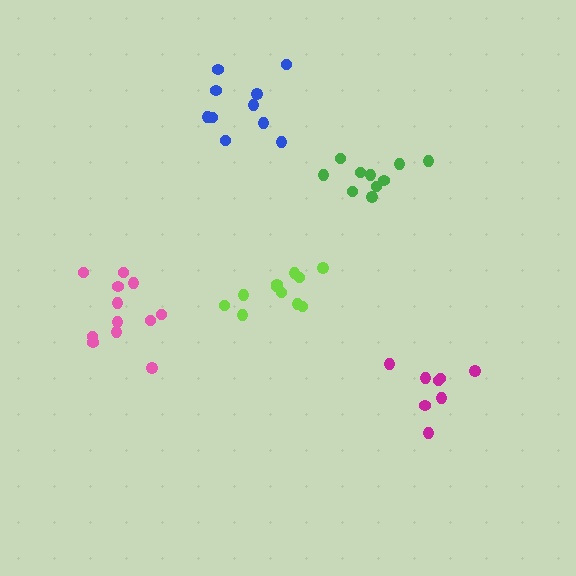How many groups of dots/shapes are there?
There are 5 groups.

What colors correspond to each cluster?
The clusters are colored: magenta, lime, green, pink, blue.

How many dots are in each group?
Group 1: 8 dots, Group 2: 11 dots, Group 3: 10 dots, Group 4: 12 dots, Group 5: 10 dots (51 total).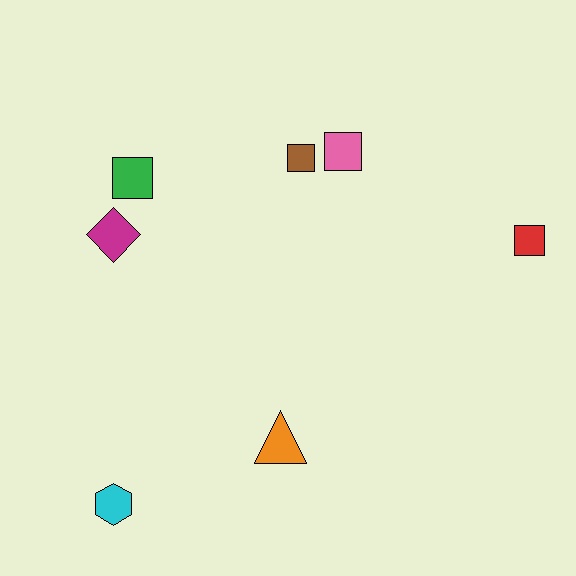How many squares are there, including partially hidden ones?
There are 4 squares.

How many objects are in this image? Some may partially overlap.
There are 7 objects.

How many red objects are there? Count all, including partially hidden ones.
There is 1 red object.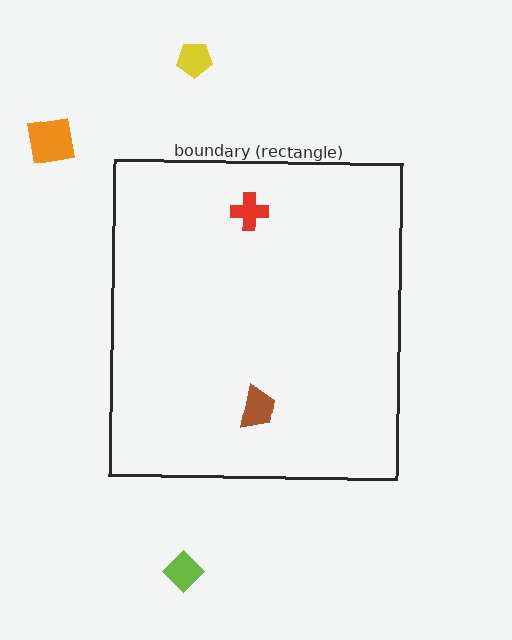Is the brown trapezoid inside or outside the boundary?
Inside.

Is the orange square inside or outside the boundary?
Outside.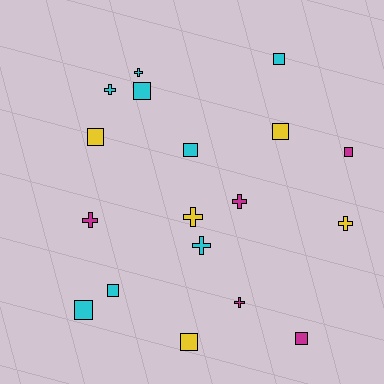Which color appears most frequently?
Cyan, with 8 objects.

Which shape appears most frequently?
Square, with 10 objects.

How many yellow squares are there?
There are 3 yellow squares.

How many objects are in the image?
There are 18 objects.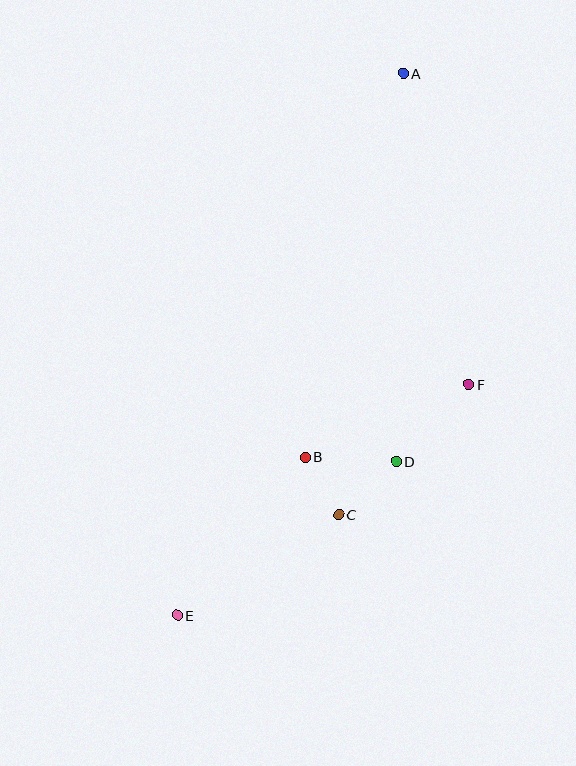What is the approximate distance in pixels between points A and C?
The distance between A and C is approximately 446 pixels.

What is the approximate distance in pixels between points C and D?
The distance between C and D is approximately 78 pixels.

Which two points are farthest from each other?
Points A and E are farthest from each other.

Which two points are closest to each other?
Points B and C are closest to each other.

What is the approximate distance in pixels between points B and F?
The distance between B and F is approximately 179 pixels.